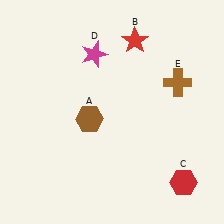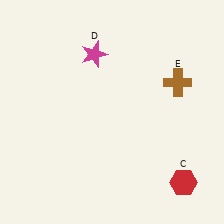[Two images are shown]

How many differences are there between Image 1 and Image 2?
There are 2 differences between the two images.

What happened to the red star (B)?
The red star (B) was removed in Image 2. It was in the top-right area of Image 1.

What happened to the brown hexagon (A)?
The brown hexagon (A) was removed in Image 2. It was in the bottom-left area of Image 1.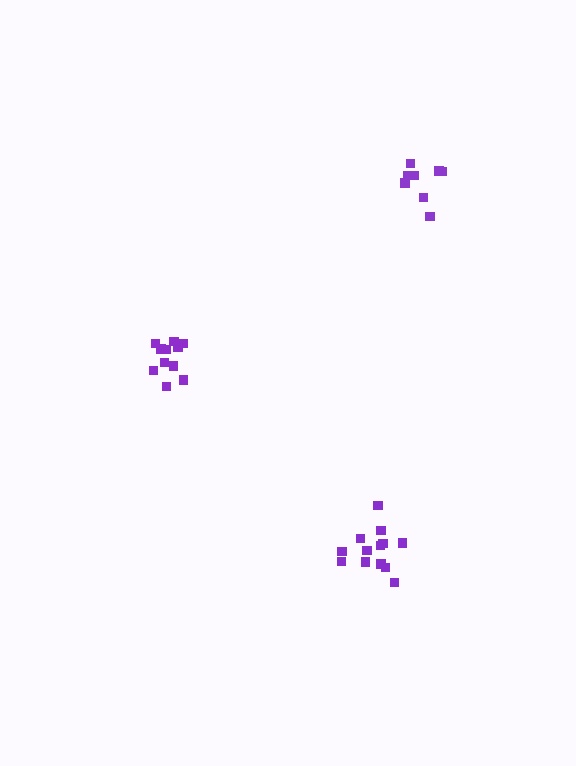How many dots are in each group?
Group 1: 11 dots, Group 2: 13 dots, Group 3: 9 dots (33 total).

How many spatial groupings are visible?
There are 3 spatial groupings.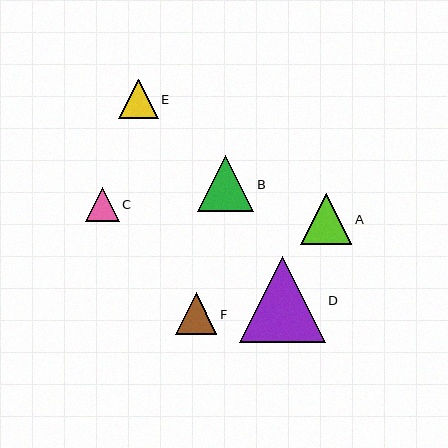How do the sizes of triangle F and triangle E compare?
Triangle F and triangle E are approximately the same size.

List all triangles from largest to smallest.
From largest to smallest: D, B, A, F, E, C.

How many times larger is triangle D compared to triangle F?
Triangle D is approximately 2.1 times the size of triangle F.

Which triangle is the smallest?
Triangle C is the smallest with a size of approximately 34 pixels.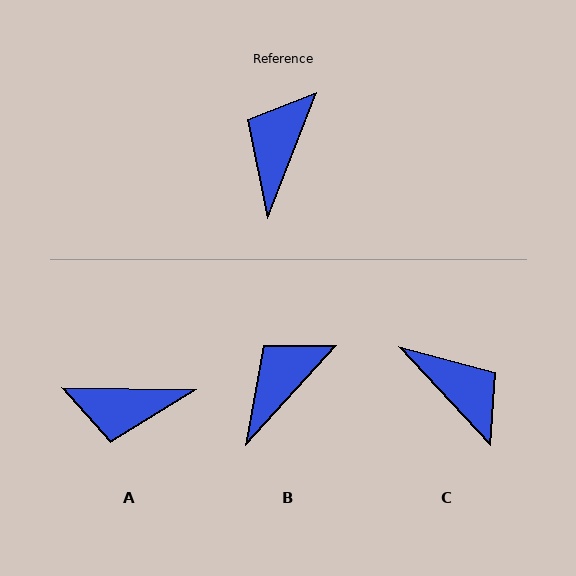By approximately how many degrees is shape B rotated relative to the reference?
Approximately 21 degrees clockwise.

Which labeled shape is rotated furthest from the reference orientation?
C, about 116 degrees away.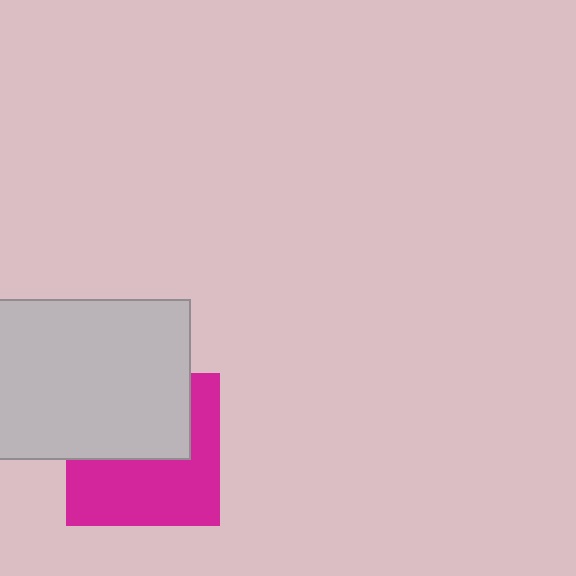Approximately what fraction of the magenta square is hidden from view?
Roughly 46% of the magenta square is hidden behind the light gray rectangle.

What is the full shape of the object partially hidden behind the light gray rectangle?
The partially hidden object is a magenta square.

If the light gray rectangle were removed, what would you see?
You would see the complete magenta square.